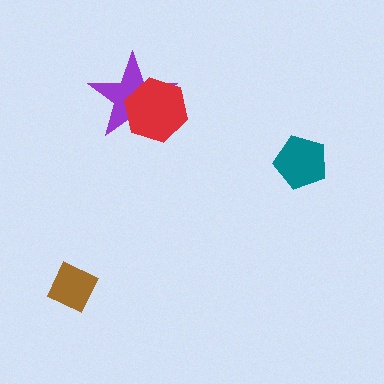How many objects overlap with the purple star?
1 object overlaps with the purple star.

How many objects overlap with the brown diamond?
0 objects overlap with the brown diamond.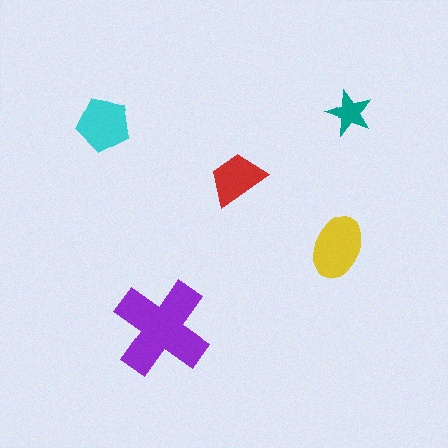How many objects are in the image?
There are 5 objects in the image.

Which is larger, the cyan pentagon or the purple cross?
The purple cross.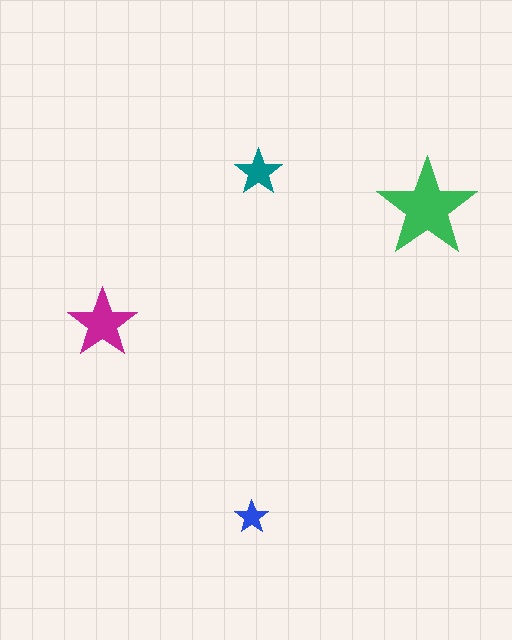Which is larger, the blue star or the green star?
The green one.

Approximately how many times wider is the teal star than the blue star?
About 1.5 times wider.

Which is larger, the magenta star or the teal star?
The magenta one.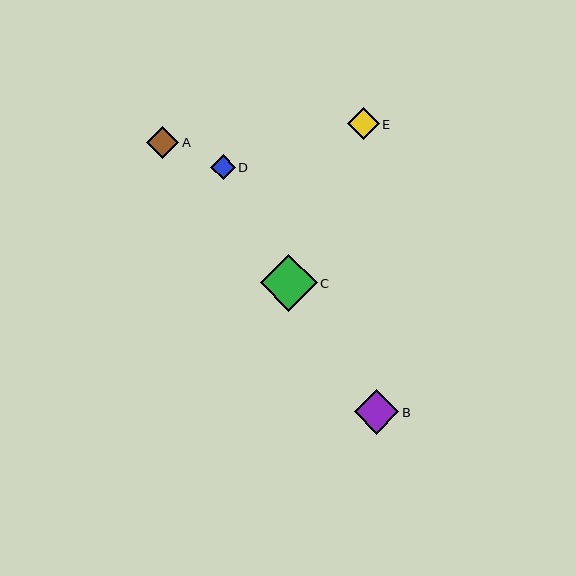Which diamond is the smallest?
Diamond D is the smallest with a size of approximately 24 pixels.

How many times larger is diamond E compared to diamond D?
Diamond E is approximately 1.3 times the size of diamond D.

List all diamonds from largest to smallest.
From largest to smallest: C, B, A, E, D.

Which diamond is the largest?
Diamond C is the largest with a size of approximately 57 pixels.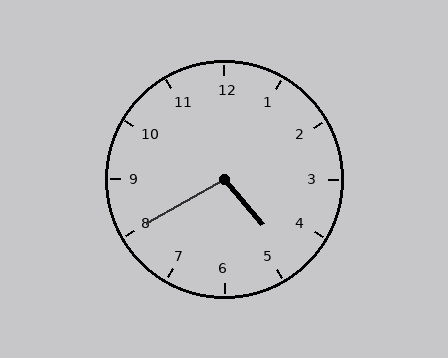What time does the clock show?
4:40.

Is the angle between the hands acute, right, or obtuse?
It is obtuse.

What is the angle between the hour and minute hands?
Approximately 100 degrees.